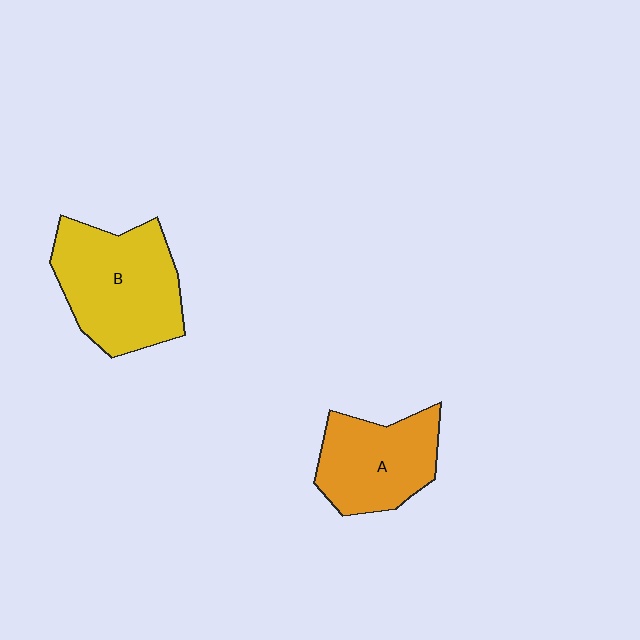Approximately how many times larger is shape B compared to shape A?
Approximately 1.3 times.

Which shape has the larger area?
Shape B (yellow).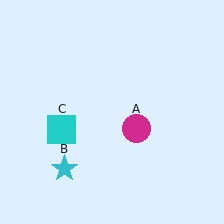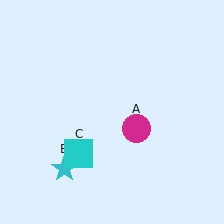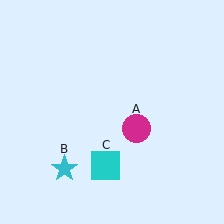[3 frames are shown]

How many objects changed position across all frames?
1 object changed position: cyan square (object C).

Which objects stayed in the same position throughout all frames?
Magenta circle (object A) and cyan star (object B) remained stationary.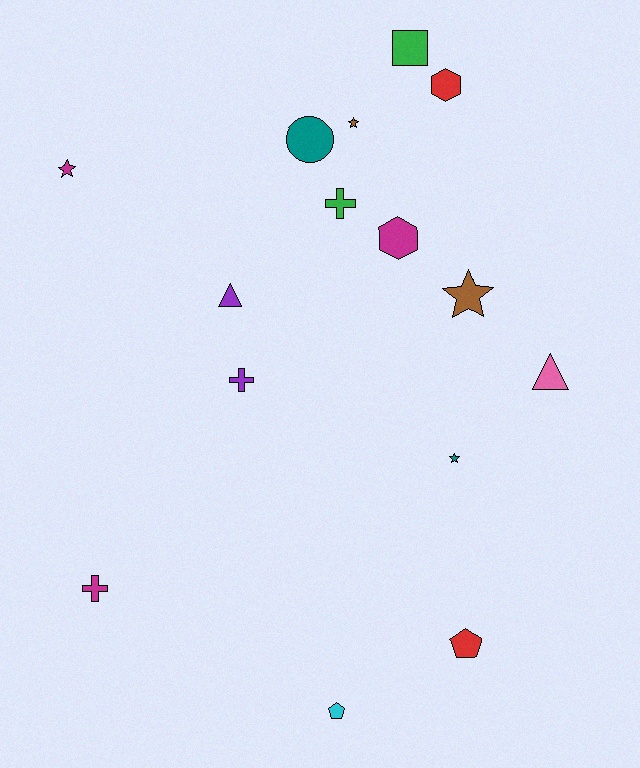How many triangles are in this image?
There are 2 triangles.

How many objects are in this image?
There are 15 objects.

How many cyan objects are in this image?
There is 1 cyan object.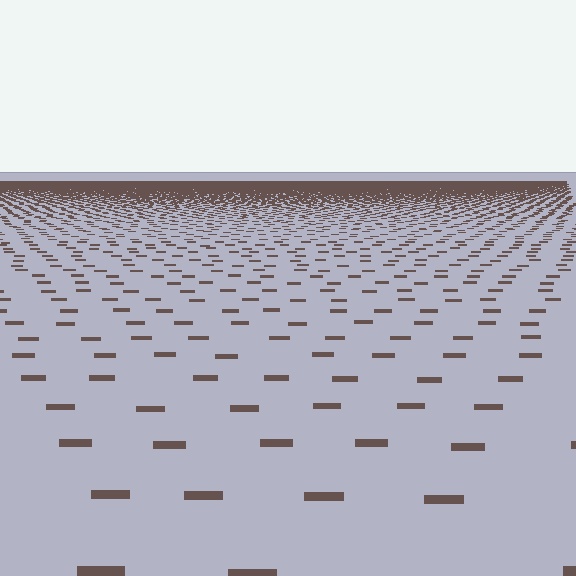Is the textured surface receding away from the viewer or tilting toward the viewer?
The surface is receding away from the viewer. Texture elements get smaller and denser toward the top.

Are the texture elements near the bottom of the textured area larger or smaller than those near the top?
Larger. Near the bottom, elements are closer to the viewer and appear at a bigger on-screen size.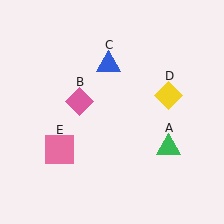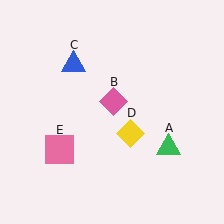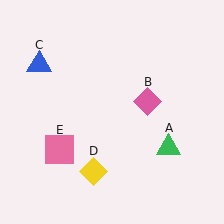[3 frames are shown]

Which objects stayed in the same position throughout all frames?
Green triangle (object A) and pink square (object E) remained stationary.